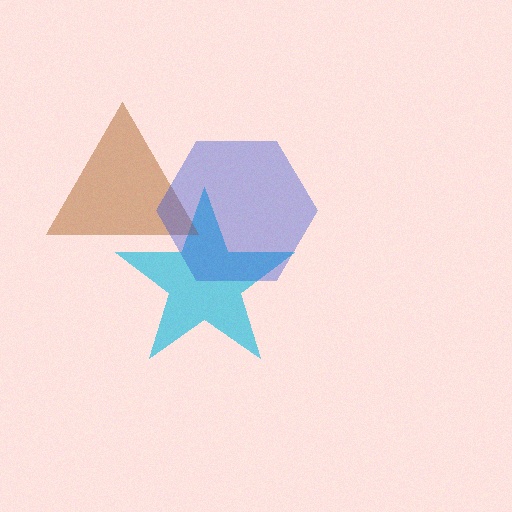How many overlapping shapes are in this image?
There are 3 overlapping shapes in the image.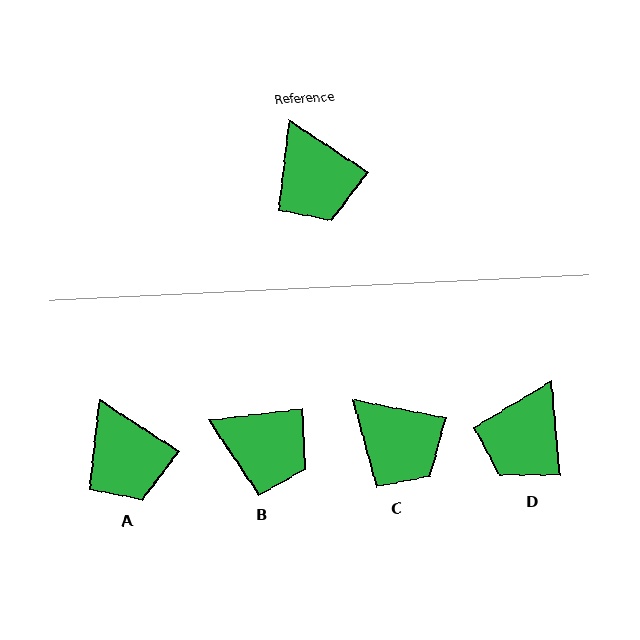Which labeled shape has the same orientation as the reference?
A.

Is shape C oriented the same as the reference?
No, it is off by about 22 degrees.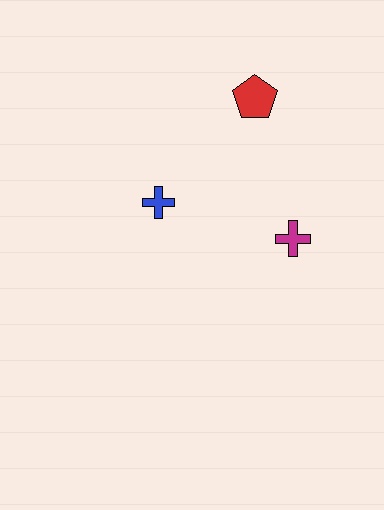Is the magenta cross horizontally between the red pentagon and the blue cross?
No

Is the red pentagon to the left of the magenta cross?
Yes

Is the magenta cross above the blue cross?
No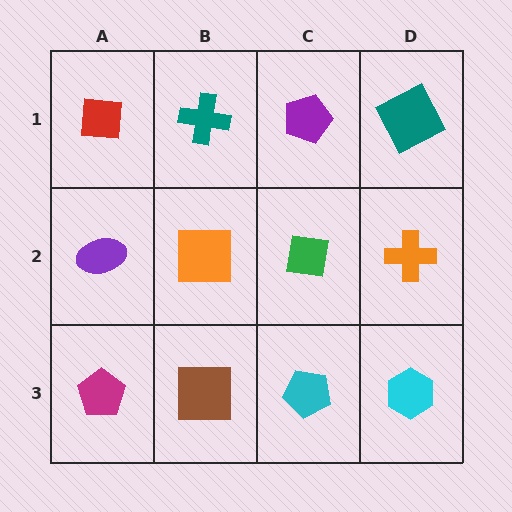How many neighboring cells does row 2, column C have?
4.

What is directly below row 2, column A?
A magenta pentagon.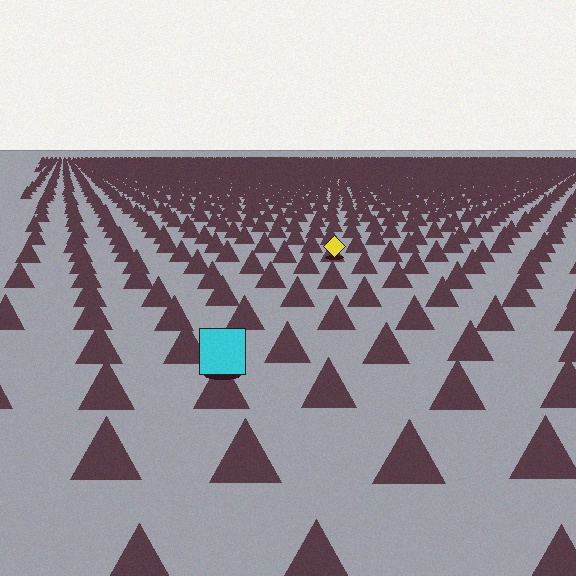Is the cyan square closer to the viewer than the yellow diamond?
Yes. The cyan square is closer — you can tell from the texture gradient: the ground texture is coarser near it.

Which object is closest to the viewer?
The cyan square is closest. The texture marks near it are larger and more spread out.